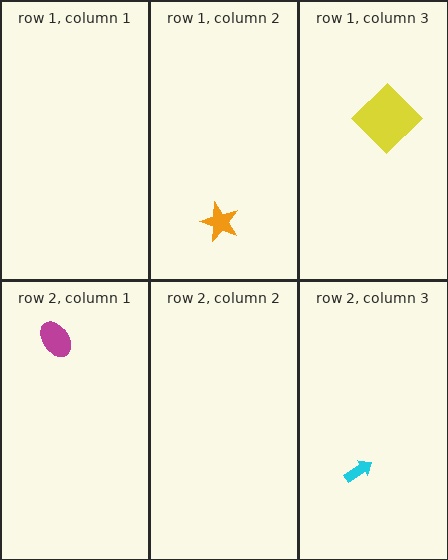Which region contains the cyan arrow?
The row 2, column 3 region.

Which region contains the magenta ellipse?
The row 2, column 1 region.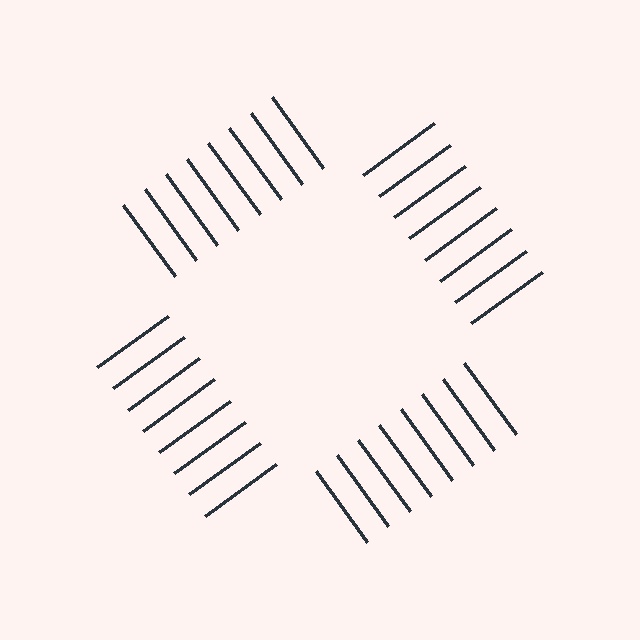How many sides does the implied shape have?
4 sides — the line-ends trace a square.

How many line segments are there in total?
32 — 8 along each of the 4 edges.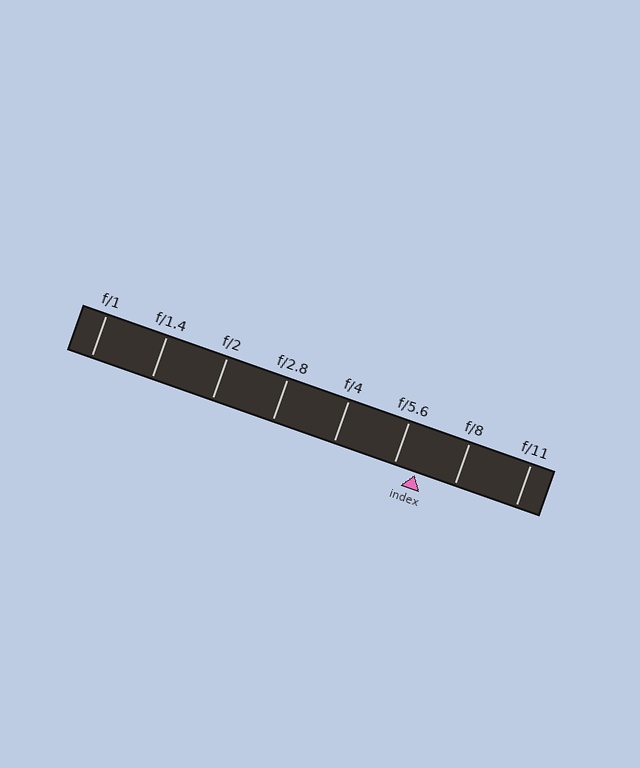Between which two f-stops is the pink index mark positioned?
The index mark is between f/5.6 and f/8.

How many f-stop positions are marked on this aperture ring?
There are 8 f-stop positions marked.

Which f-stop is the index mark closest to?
The index mark is closest to f/5.6.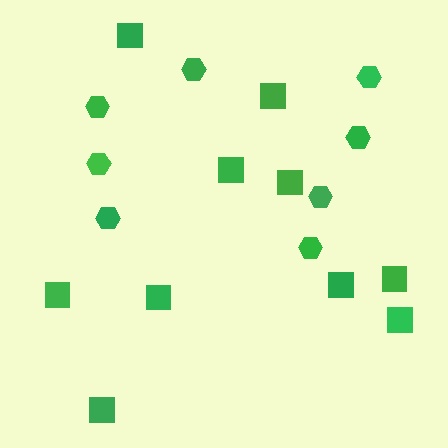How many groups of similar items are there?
There are 2 groups: one group of hexagons (8) and one group of squares (10).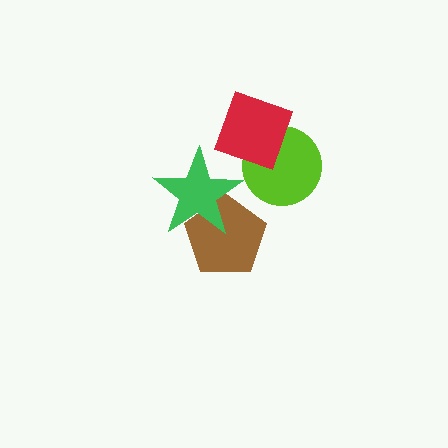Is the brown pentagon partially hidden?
Yes, it is partially covered by another shape.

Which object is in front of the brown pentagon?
The green star is in front of the brown pentagon.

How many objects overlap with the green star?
1 object overlaps with the green star.